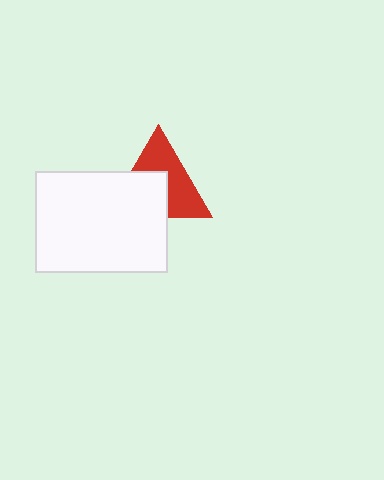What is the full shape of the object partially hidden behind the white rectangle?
The partially hidden object is a red triangle.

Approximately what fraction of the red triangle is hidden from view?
Roughly 45% of the red triangle is hidden behind the white rectangle.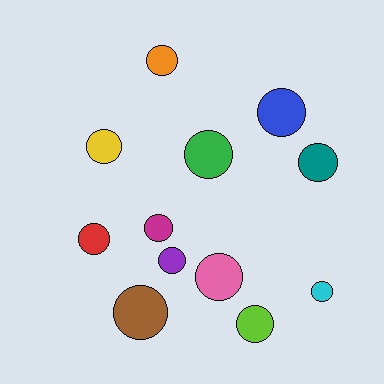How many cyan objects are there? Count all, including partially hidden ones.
There is 1 cyan object.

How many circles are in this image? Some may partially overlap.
There are 12 circles.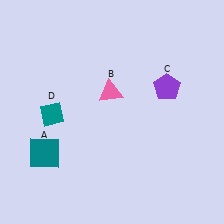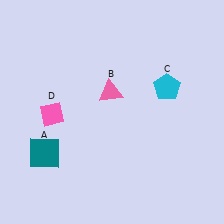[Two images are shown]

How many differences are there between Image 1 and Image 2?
There are 2 differences between the two images.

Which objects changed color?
C changed from purple to cyan. D changed from teal to pink.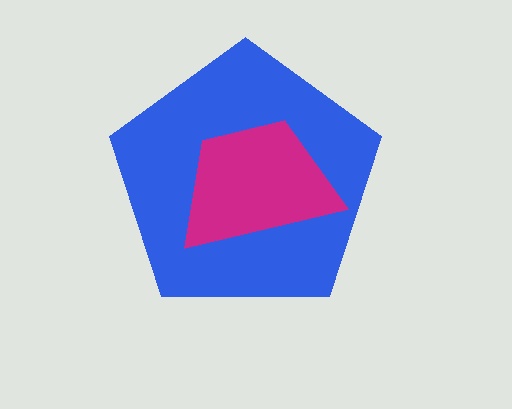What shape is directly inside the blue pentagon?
The magenta trapezoid.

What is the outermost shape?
The blue pentagon.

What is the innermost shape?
The magenta trapezoid.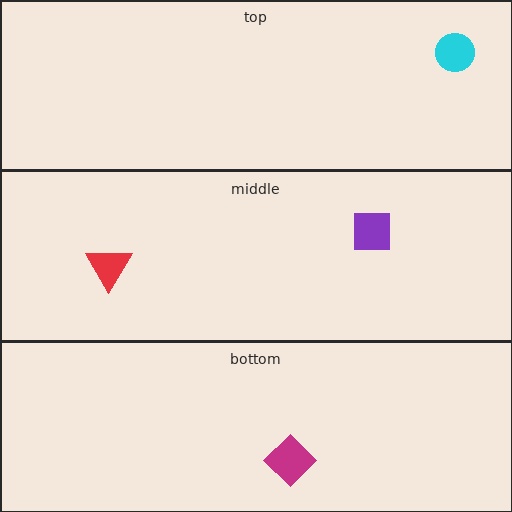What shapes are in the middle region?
The purple square, the red triangle.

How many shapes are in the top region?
1.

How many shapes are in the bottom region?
1.